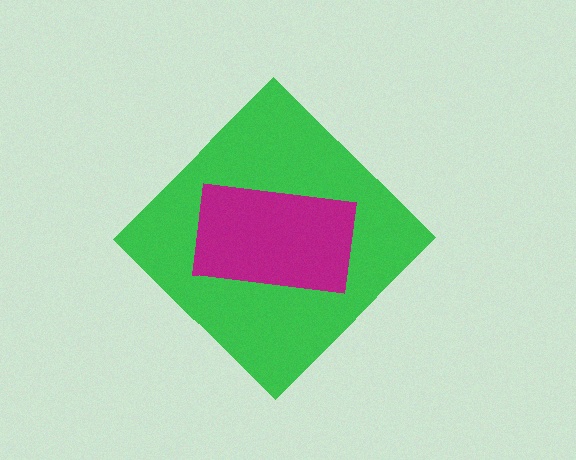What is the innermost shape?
The magenta rectangle.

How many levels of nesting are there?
2.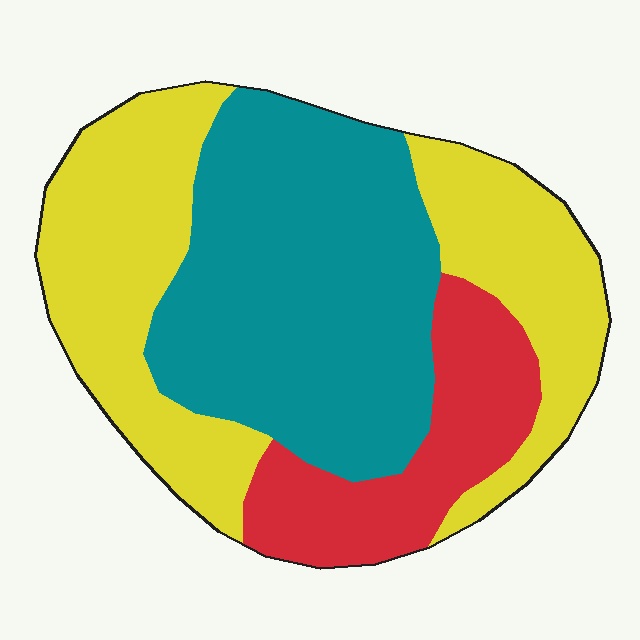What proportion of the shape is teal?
Teal takes up between a quarter and a half of the shape.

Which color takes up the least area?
Red, at roughly 20%.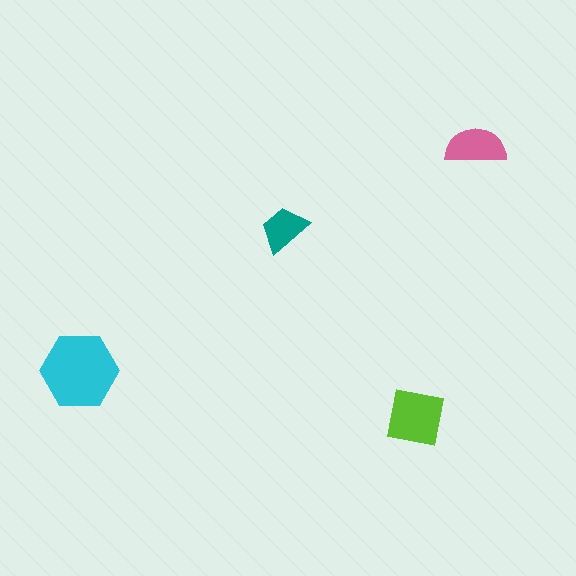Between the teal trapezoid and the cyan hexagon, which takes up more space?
The cyan hexagon.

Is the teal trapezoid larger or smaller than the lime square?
Smaller.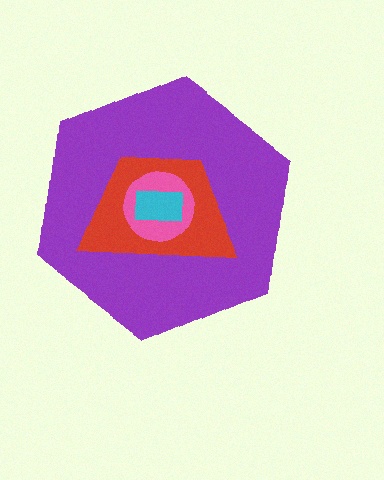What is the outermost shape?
The purple hexagon.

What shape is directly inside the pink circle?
The cyan rectangle.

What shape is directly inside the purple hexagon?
The red trapezoid.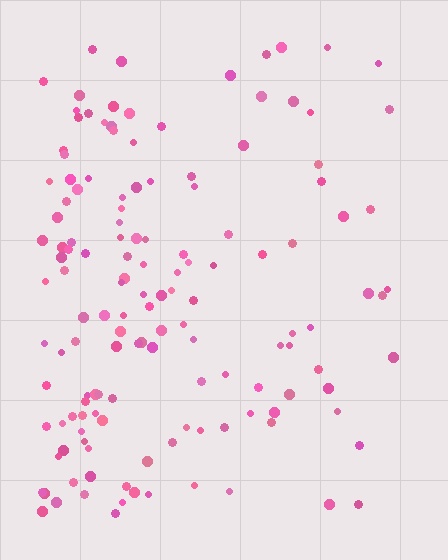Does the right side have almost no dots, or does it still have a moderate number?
Still a moderate number, just noticeably fewer than the left.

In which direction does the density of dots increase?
From right to left, with the left side densest.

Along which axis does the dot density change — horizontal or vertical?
Horizontal.